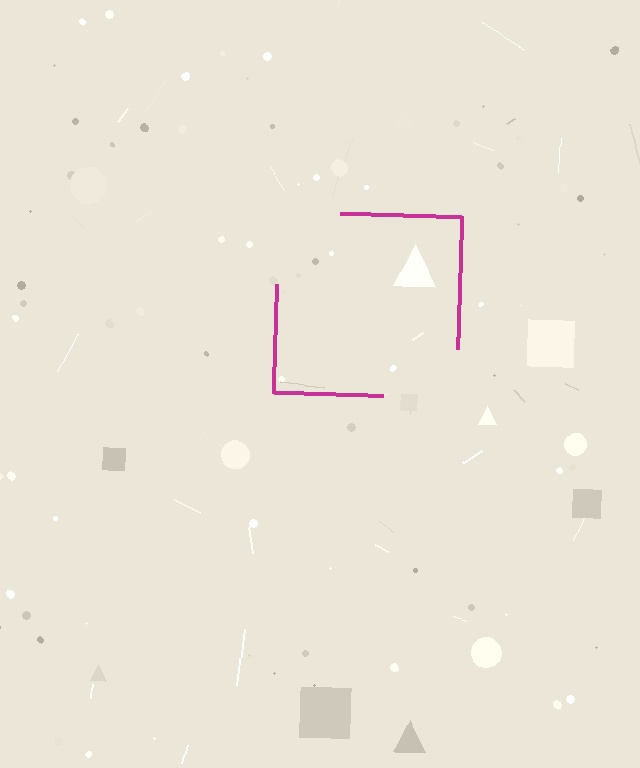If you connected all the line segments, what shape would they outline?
They would outline a square.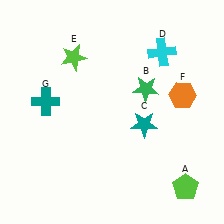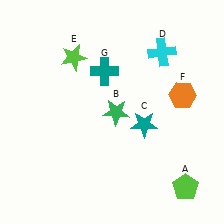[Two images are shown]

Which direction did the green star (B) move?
The green star (B) moved left.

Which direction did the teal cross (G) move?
The teal cross (G) moved right.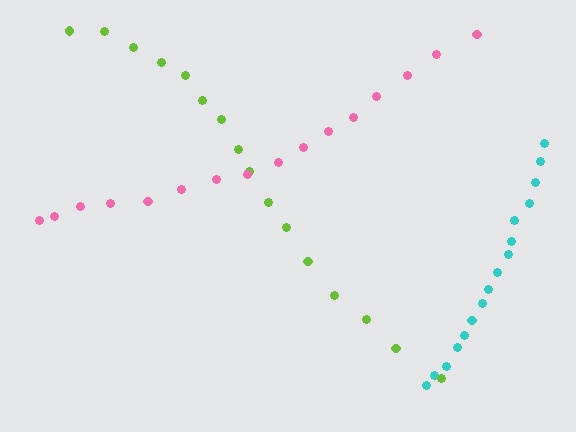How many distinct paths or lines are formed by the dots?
There are 3 distinct paths.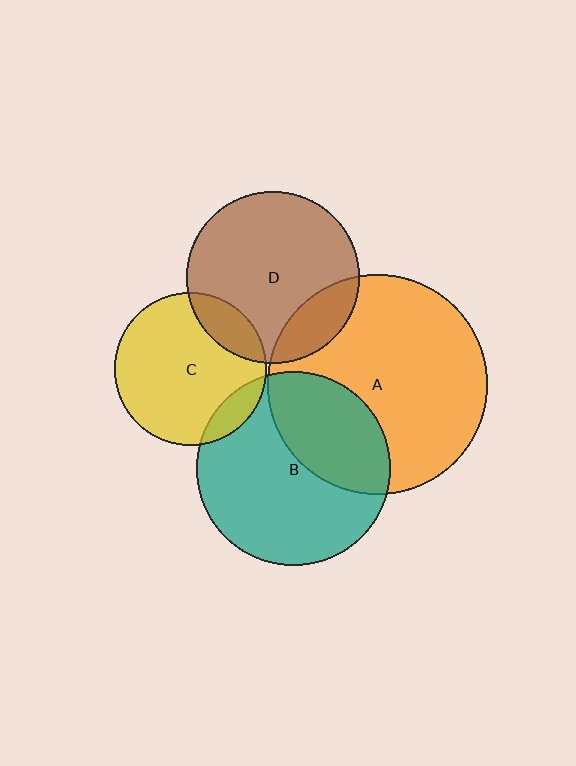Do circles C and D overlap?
Yes.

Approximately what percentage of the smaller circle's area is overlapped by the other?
Approximately 15%.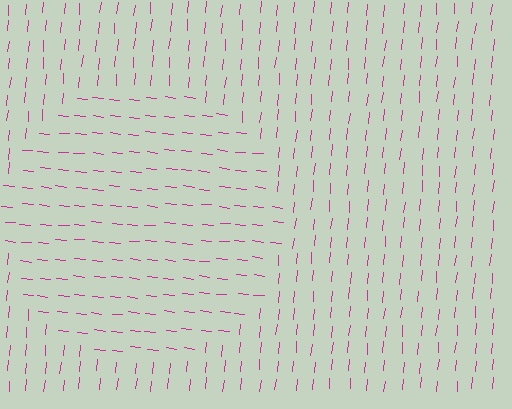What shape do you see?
I see a circle.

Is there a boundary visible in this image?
Yes, there is a texture boundary formed by a change in line orientation.